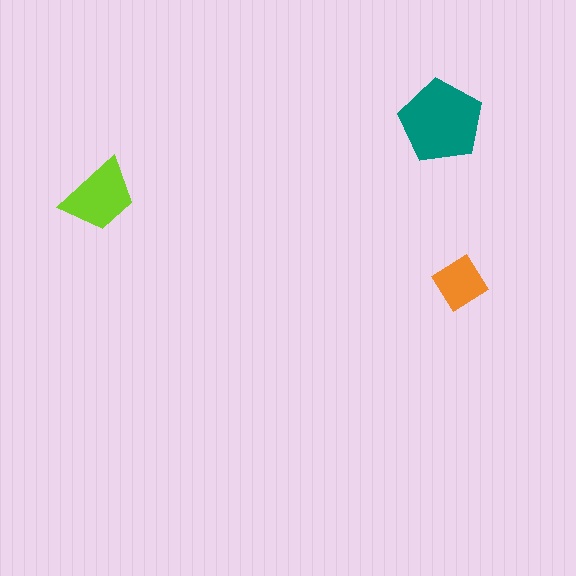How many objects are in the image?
There are 3 objects in the image.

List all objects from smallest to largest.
The orange diamond, the lime trapezoid, the teal pentagon.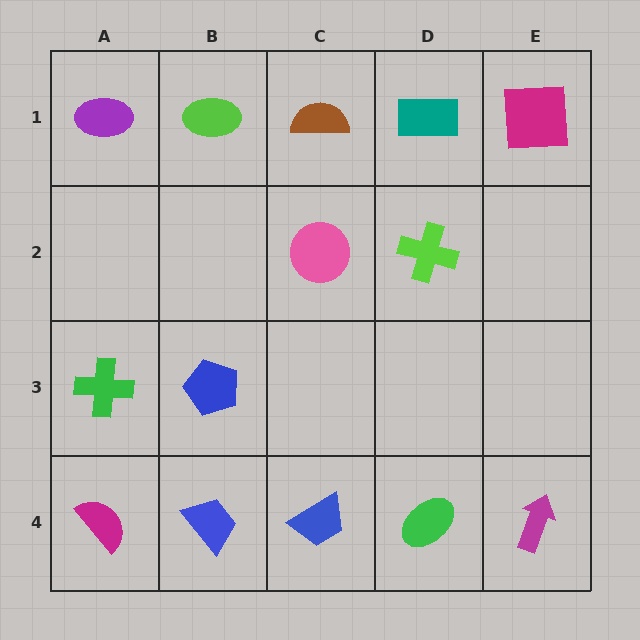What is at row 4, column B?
A blue trapezoid.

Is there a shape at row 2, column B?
No, that cell is empty.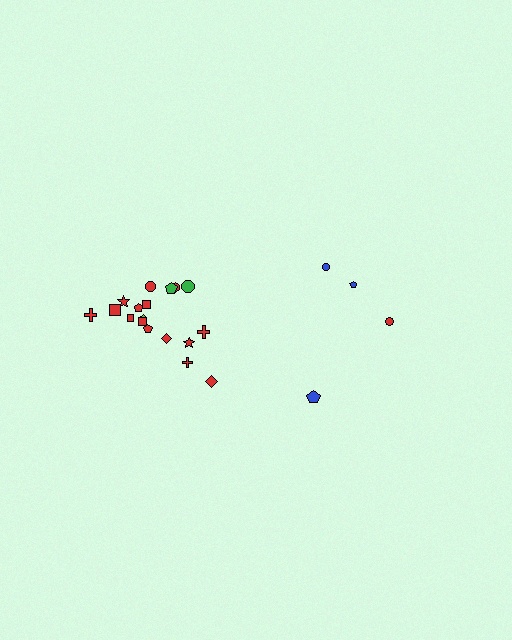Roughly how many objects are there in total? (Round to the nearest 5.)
Roughly 20 objects in total.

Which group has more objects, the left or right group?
The left group.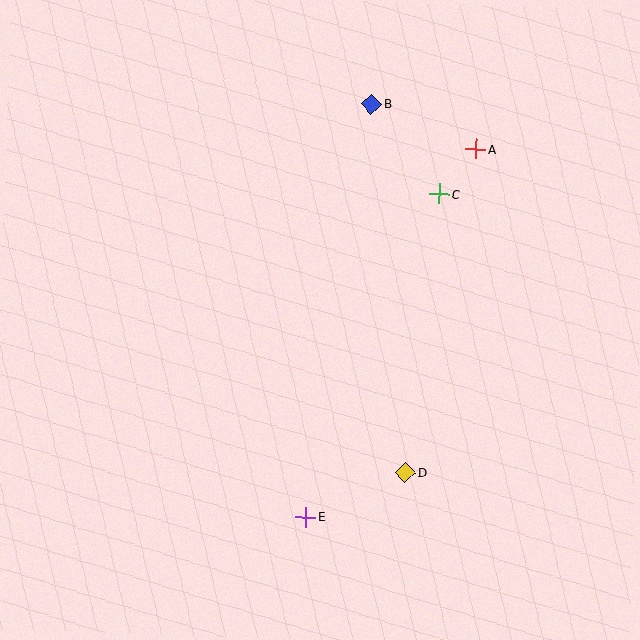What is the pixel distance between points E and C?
The distance between E and C is 349 pixels.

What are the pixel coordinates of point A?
Point A is at (476, 149).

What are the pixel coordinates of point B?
Point B is at (372, 104).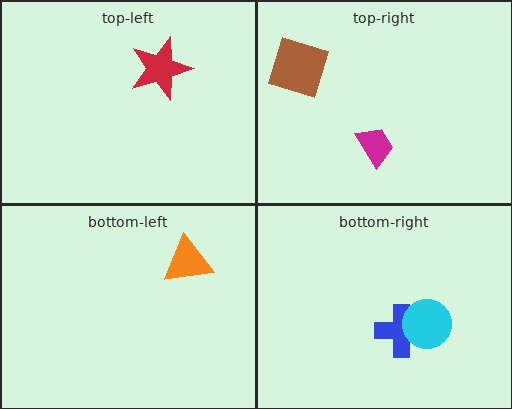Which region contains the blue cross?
The bottom-right region.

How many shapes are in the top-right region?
2.